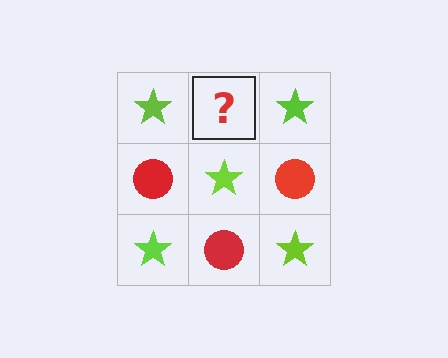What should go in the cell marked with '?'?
The missing cell should contain a red circle.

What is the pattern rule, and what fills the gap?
The rule is that it alternates lime star and red circle in a checkerboard pattern. The gap should be filled with a red circle.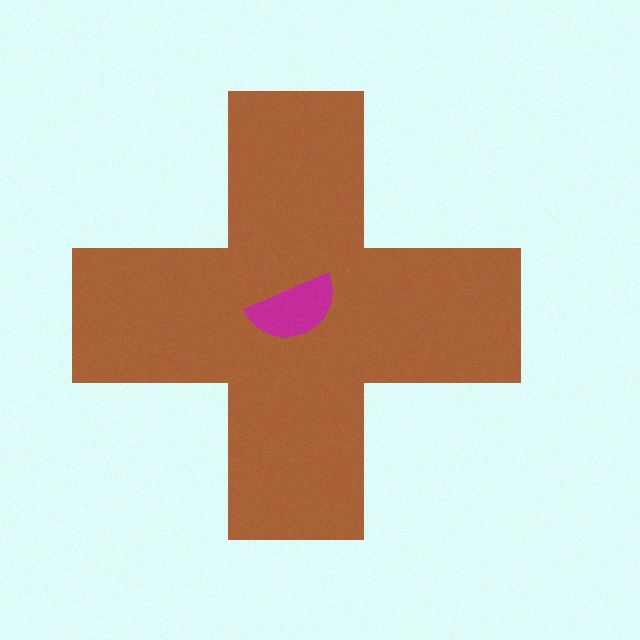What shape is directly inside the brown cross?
The magenta semicircle.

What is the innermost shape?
The magenta semicircle.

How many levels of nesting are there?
2.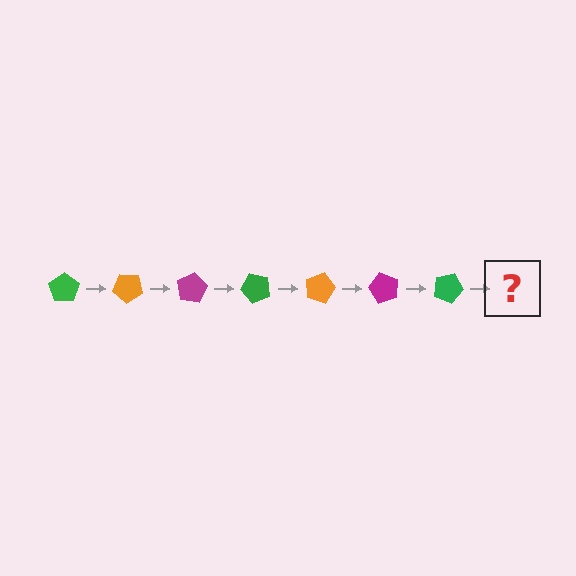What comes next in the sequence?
The next element should be an orange pentagon, rotated 280 degrees from the start.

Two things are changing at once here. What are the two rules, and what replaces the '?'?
The two rules are that it rotates 40 degrees each step and the color cycles through green, orange, and magenta. The '?' should be an orange pentagon, rotated 280 degrees from the start.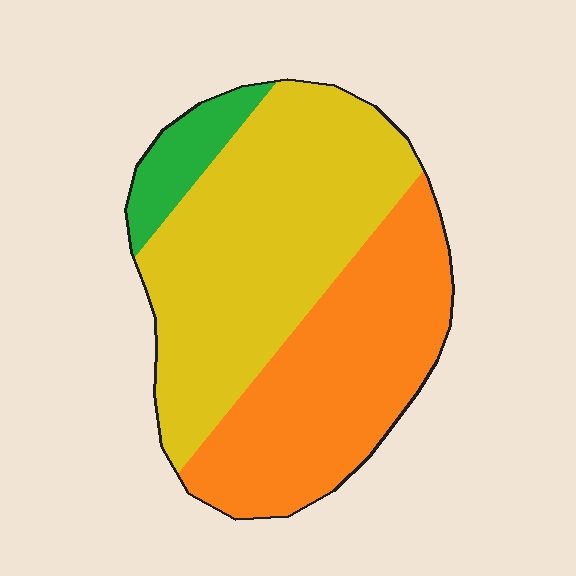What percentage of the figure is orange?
Orange takes up about two fifths (2/5) of the figure.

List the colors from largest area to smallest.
From largest to smallest: yellow, orange, green.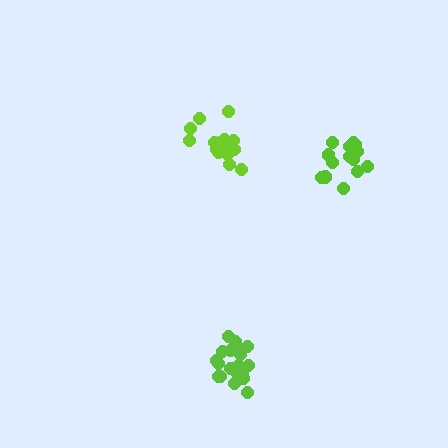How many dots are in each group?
Group 1: 17 dots, Group 2: 16 dots, Group 3: 21 dots (54 total).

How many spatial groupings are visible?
There are 3 spatial groupings.